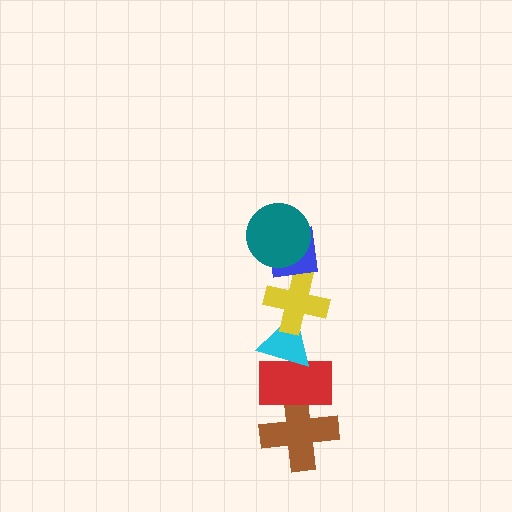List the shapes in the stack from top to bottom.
From top to bottom: the teal circle, the blue square, the yellow cross, the cyan triangle, the red rectangle, the brown cross.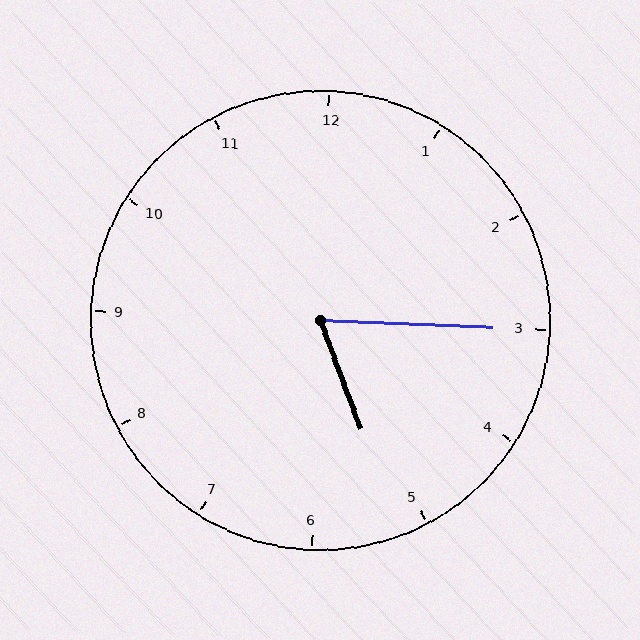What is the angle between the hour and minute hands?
Approximately 68 degrees.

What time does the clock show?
5:15.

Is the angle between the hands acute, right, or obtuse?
It is acute.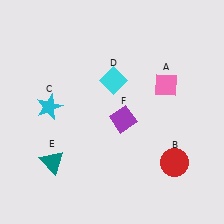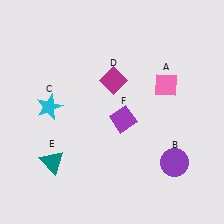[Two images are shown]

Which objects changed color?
B changed from red to purple. D changed from cyan to magenta.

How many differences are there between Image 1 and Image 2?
There are 2 differences between the two images.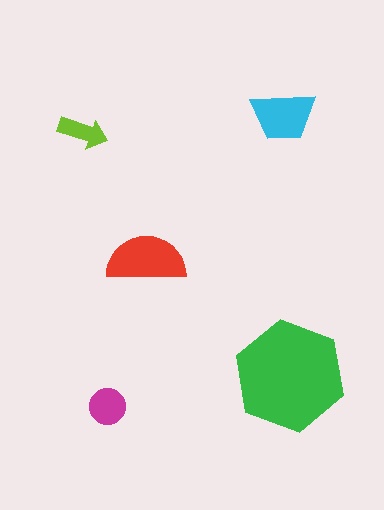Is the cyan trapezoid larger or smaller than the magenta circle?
Larger.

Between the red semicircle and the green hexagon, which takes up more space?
The green hexagon.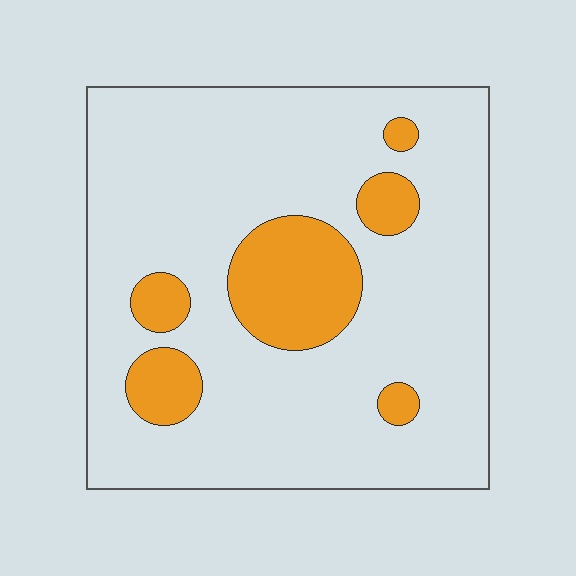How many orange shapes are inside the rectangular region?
6.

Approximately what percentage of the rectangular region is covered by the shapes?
Approximately 15%.